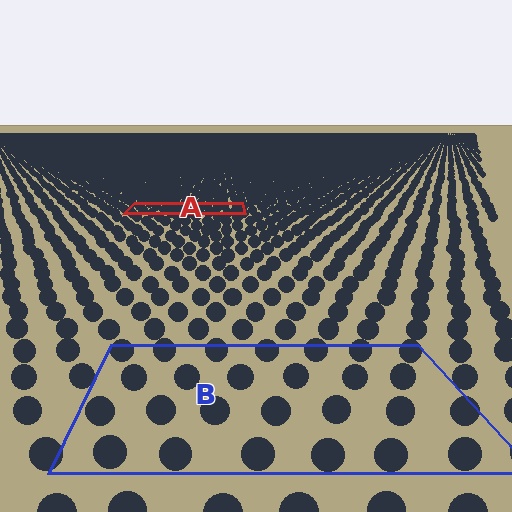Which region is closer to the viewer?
Region B is closer. The texture elements there are larger and more spread out.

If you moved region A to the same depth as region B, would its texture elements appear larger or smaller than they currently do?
They would appear larger. At a closer depth, the same texture elements are projected at a bigger on-screen size.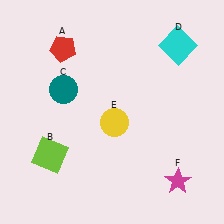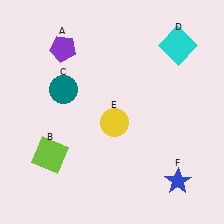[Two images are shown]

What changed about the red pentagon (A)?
In Image 1, A is red. In Image 2, it changed to purple.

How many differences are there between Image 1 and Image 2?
There are 2 differences between the two images.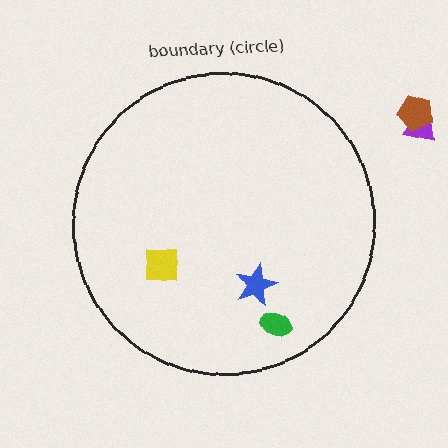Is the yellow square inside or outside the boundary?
Inside.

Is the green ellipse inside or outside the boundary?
Inside.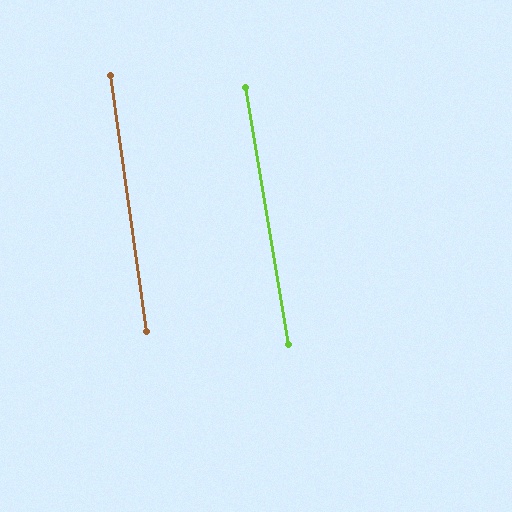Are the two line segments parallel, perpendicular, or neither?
Parallel — their directions differ by only 1.4°.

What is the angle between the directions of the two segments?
Approximately 1 degree.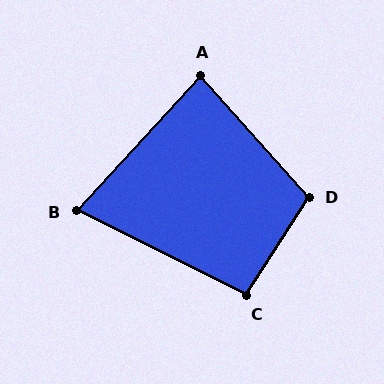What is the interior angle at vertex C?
Approximately 96 degrees (obtuse).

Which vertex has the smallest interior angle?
B, at approximately 74 degrees.